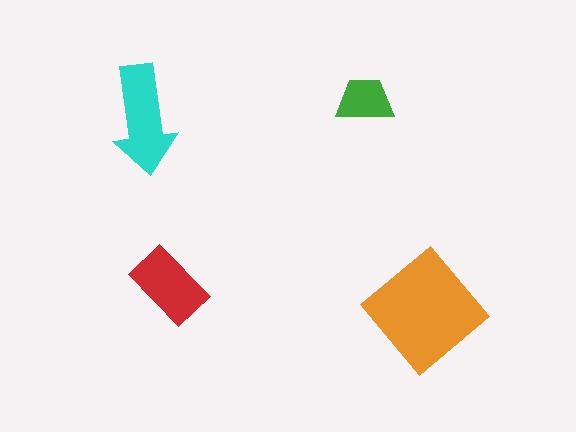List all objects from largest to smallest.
The orange diamond, the cyan arrow, the red rectangle, the green trapezoid.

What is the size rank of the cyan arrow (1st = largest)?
2nd.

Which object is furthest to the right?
The orange diamond is rightmost.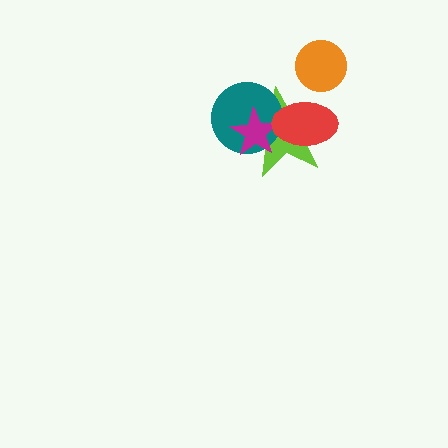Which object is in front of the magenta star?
The red ellipse is in front of the magenta star.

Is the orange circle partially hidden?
No, no other shape covers it.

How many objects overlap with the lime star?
3 objects overlap with the lime star.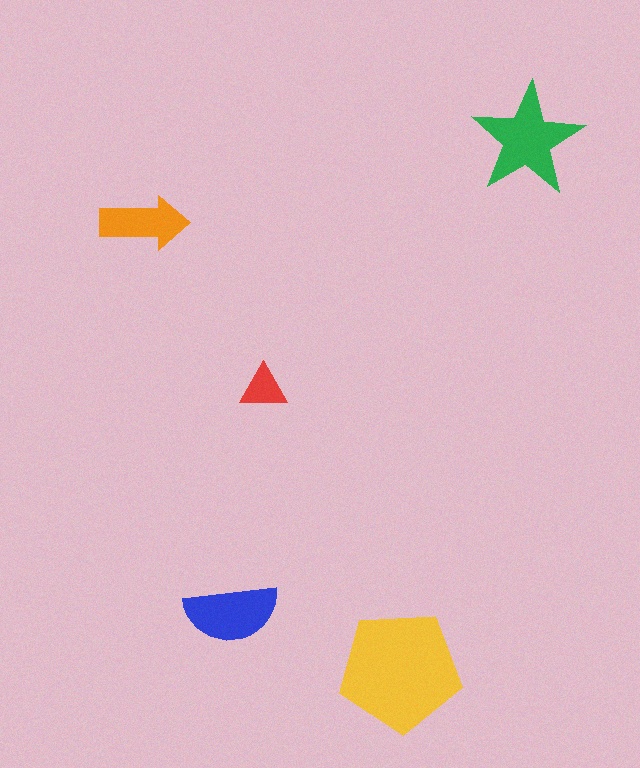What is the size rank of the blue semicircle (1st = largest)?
3rd.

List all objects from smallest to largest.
The red triangle, the orange arrow, the blue semicircle, the green star, the yellow pentagon.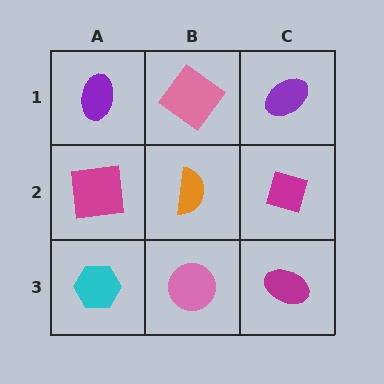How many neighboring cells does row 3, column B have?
3.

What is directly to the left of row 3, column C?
A pink circle.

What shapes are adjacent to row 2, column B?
A pink diamond (row 1, column B), a pink circle (row 3, column B), a magenta square (row 2, column A), a magenta diamond (row 2, column C).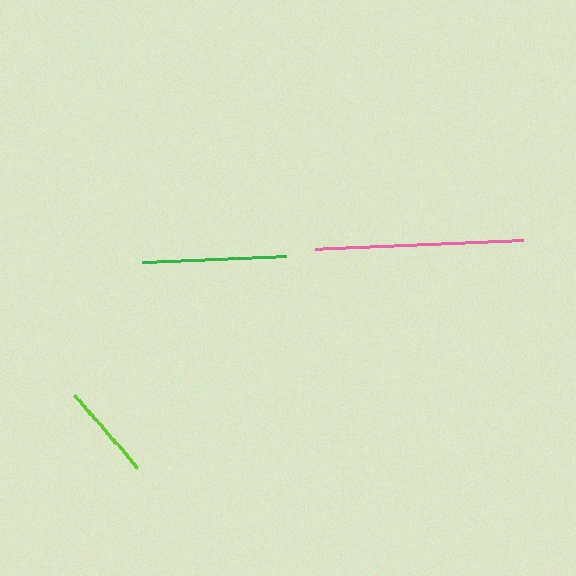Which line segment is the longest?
The pink line is the longest at approximately 208 pixels.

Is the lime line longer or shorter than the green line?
The green line is longer than the lime line.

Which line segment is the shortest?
The lime line is the shortest at approximately 97 pixels.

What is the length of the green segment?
The green segment is approximately 143 pixels long.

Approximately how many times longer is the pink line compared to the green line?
The pink line is approximately 1.5 times the length of the green line.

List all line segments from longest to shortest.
From longest to shortest: pink, green, lime.